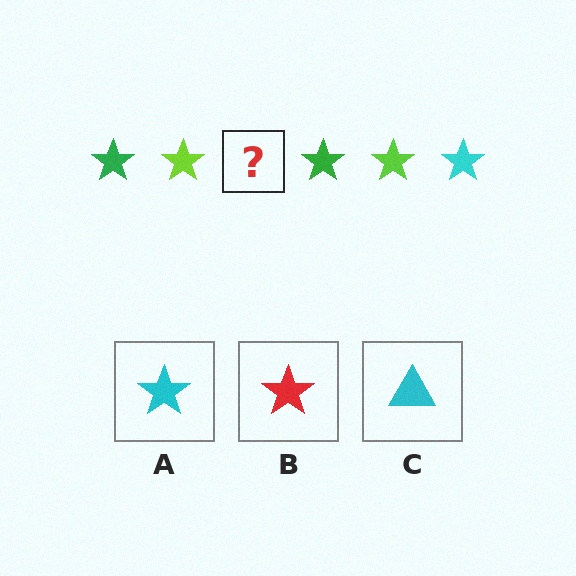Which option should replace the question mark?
Option A.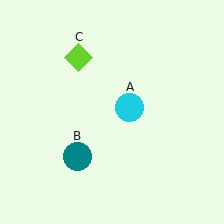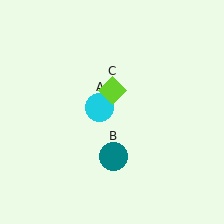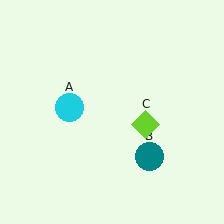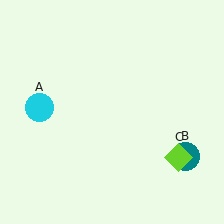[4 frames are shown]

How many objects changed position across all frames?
3 objects changed position: cyan circle (object A), teal circle (object B), lime diamond (object C).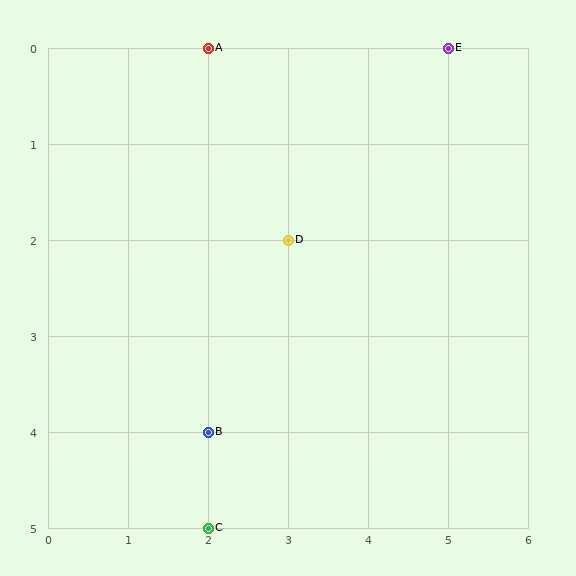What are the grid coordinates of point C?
Point C is at grid coordinates (2, 5).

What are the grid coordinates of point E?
Point E is at grid coordinates (5, 0).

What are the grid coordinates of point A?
Point A is at grid coordinates (2, 0).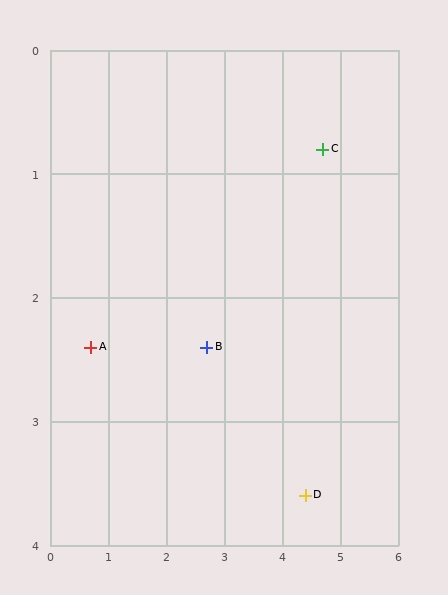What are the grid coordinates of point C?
Point C is at approximately (4.7, 0.8).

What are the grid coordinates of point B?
Point B is at approximately (2.7, 2.4).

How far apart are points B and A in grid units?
Points B and A are about 2.0 grid units apart.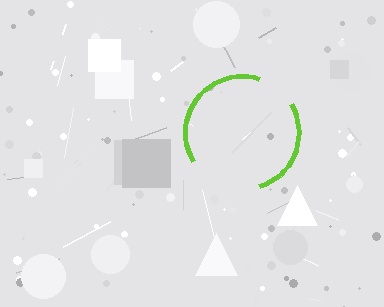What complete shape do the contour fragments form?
The contour fragments form a circle.